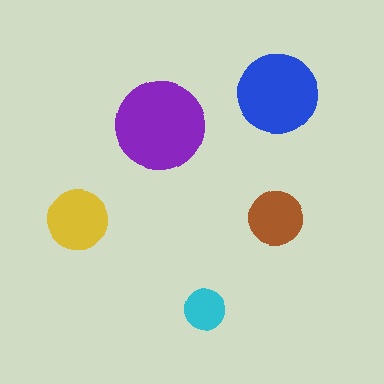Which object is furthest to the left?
The yellow circle is leftmost.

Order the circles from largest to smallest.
the purple one, the blue one, the yellow one, the brown one, the cyan one.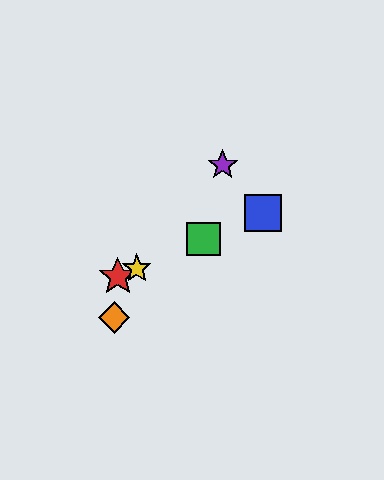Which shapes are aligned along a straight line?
The red star, the blue square, the green square, the yellow star are aligned along a straight line.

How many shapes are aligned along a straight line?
4 shapes (the red star, the blue square, the green square, the yellow star) are aligned along a straight line.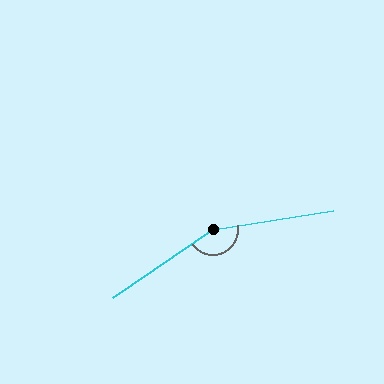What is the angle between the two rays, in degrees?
Approximately 155 degrees.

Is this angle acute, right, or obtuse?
It is obtuse.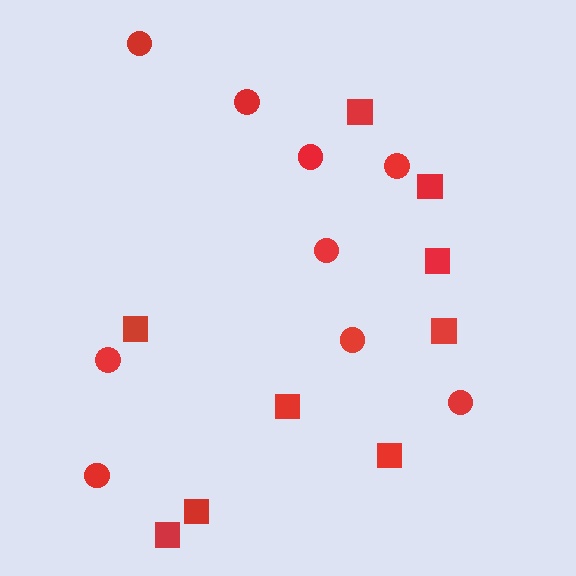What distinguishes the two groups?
There are 2 groups: one group of circles (9) and one group of squares (9).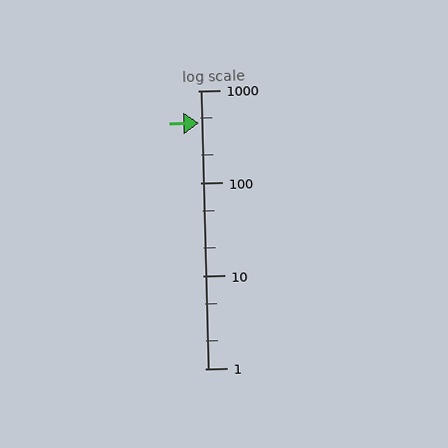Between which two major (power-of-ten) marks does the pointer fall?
The pointer is between 100 and 1000.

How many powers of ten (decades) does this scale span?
The scale spans 3 decades, from 1 to 1000.